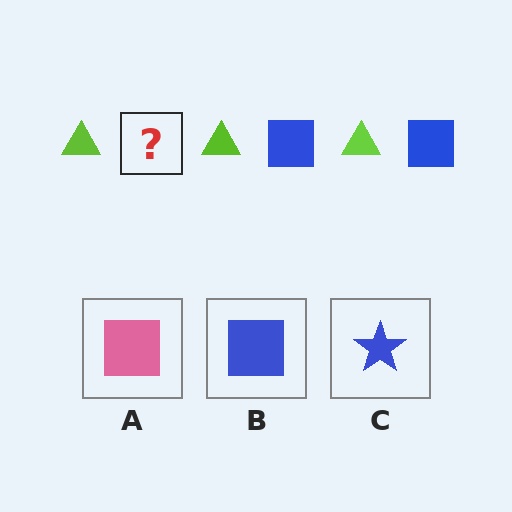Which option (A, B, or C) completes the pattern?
B.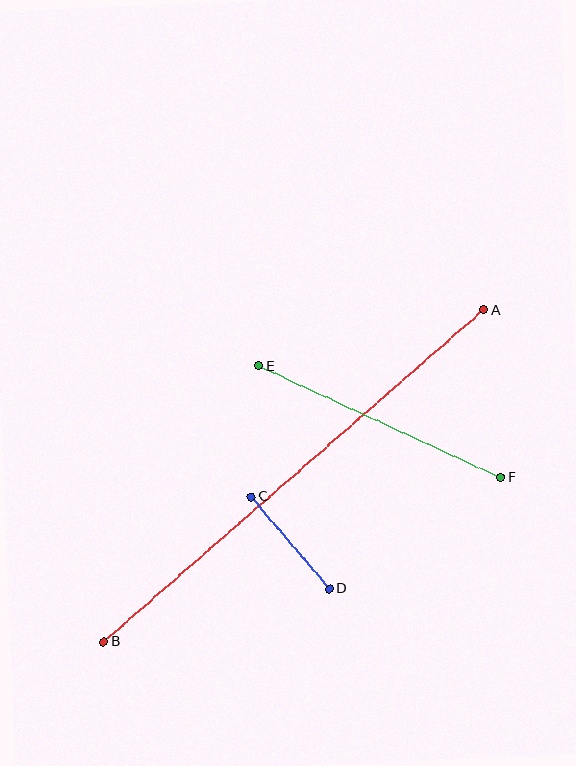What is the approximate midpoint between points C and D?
The midpoint is at approximately (290, 543) pixels.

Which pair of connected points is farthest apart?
Points A and B are farthest apart.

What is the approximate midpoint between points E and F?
The midpoint is at approximately (380, 422) pixels.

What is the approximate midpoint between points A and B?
The midpoint is at approximately (294, 476) pixels.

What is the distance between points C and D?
The distance is approximately 121 pixels.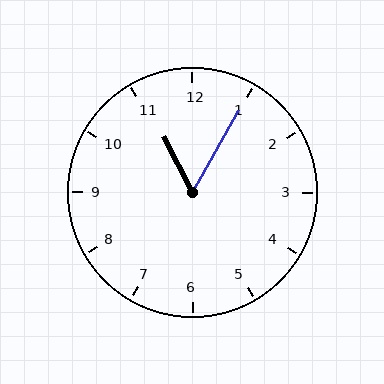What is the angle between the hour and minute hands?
Approximately 58 degrees.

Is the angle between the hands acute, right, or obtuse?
It is acute.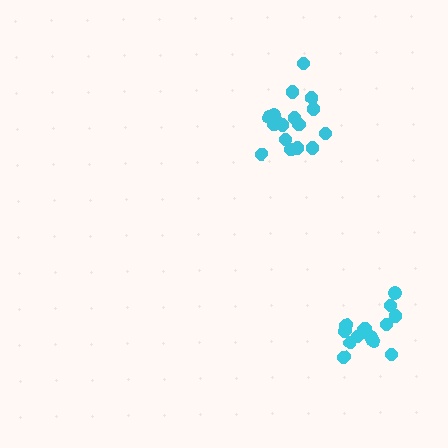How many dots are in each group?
Group 1: 14 dots, Group 2: 18 dots (32 total).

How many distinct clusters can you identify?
There are 2 distinct clusters.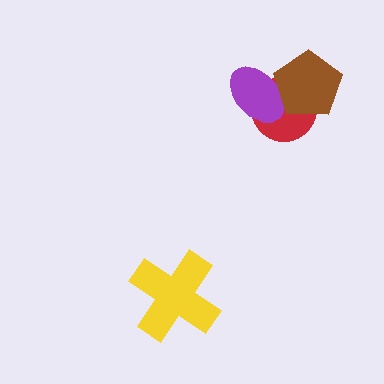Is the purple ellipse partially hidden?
Yes, it is partially covered by another shape.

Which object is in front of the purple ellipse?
The brown pentagon is in front of the purple ellipse.